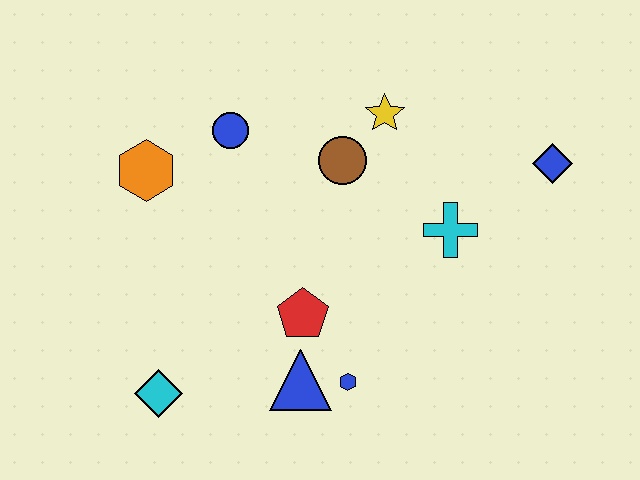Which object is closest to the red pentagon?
The blue triangle is closest to the red pentagon.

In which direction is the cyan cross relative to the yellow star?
The cyan cross is below the yellow star.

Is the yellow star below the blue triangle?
No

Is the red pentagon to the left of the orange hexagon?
No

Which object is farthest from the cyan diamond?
The blue diamond is farthest from the cyan diamond.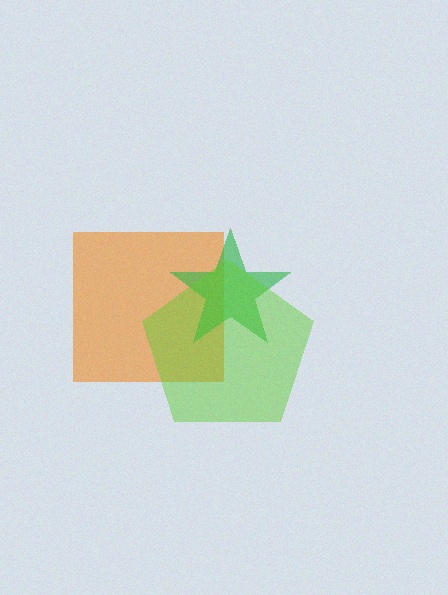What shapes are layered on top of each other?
The layered shapes are: an orange square, a green star, a lime pentagon.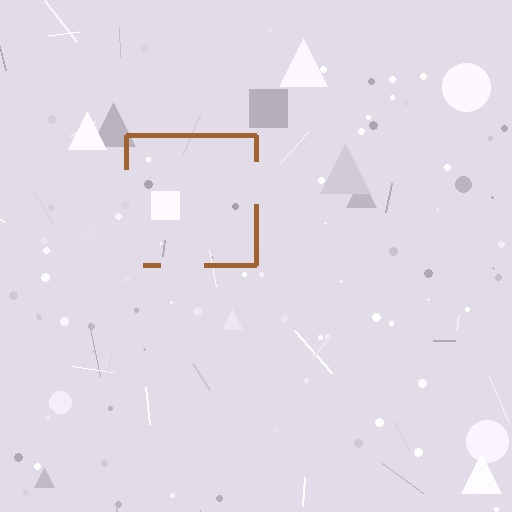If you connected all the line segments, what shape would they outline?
They would outline a square.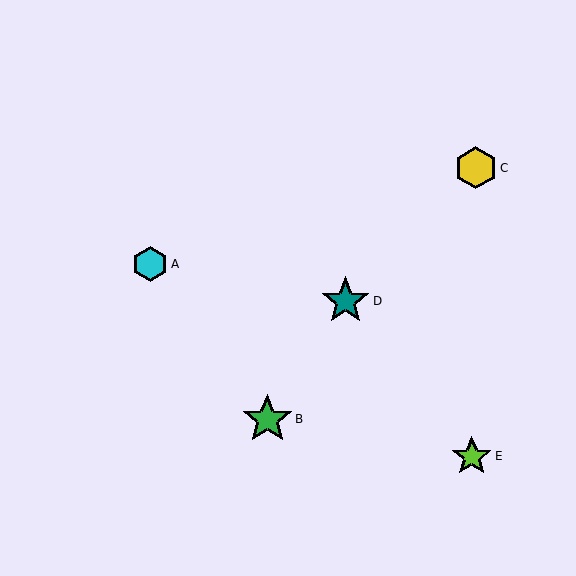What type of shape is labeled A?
Shape A is a cyan hexagon.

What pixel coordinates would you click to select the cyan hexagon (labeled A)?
Click at (150, 264) to select the cyan hexagon A.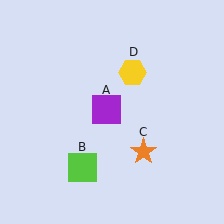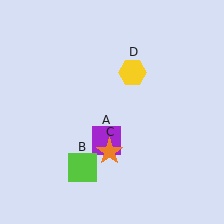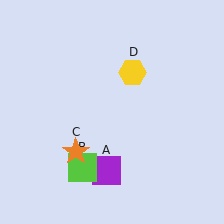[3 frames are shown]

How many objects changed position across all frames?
2 objects changed position: purple square (object A), orange star (object C).